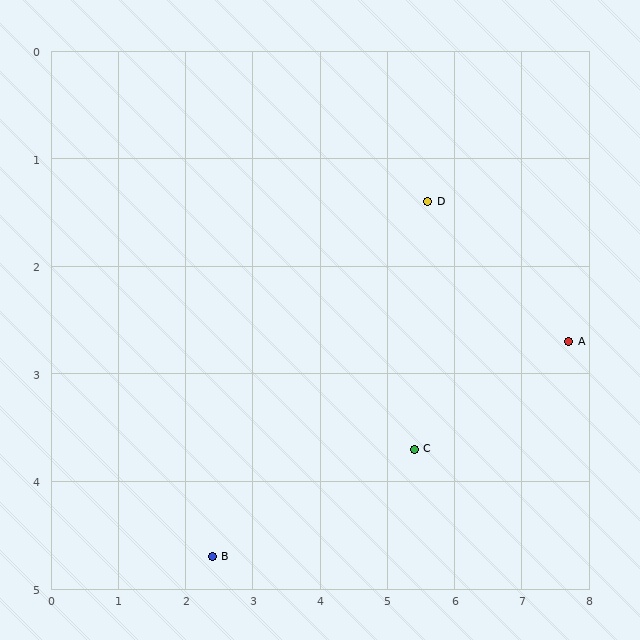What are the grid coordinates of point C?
Point C is at approximately (5.4, 3.7).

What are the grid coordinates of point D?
Point D is at approximately (5.6, 1.4).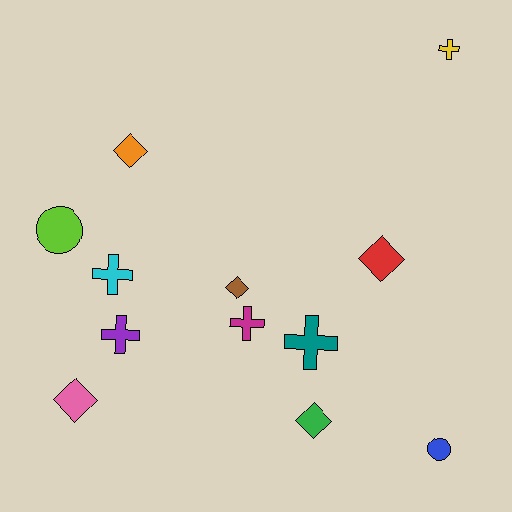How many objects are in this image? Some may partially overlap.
There are 12 objects.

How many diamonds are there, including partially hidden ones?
There are 5 diamonds.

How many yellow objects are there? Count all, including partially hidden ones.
There is 1 yellow object.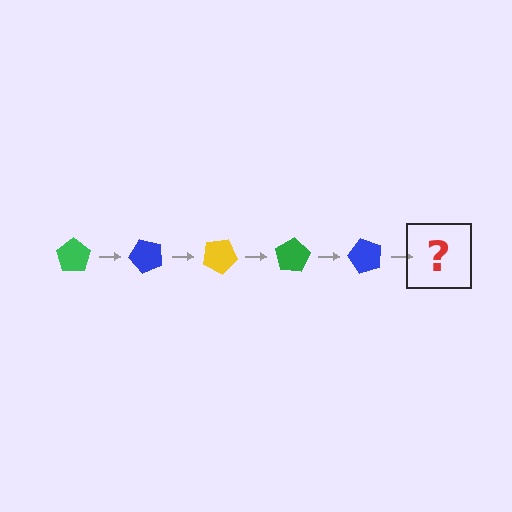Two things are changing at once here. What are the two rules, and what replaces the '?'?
The two rules are that it rotates 50 degrees each step and the color cycles through green, blue, and yellow. The '?' should be a yellow pentagon, rotated 250 degrees from the start.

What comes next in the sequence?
The next element should be a yellow pentagon, rotated 250 degrees from the start.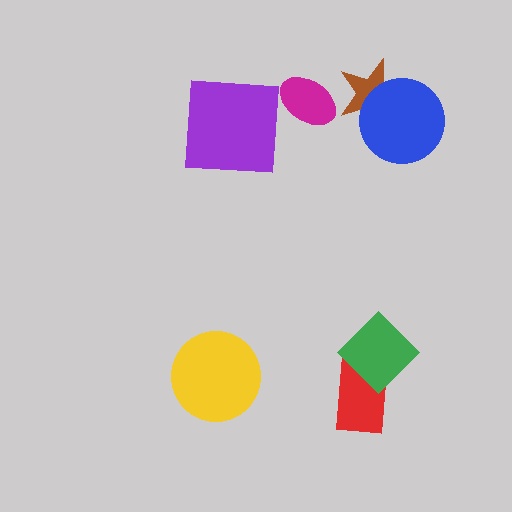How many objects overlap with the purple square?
0 objects overlap with the purple square.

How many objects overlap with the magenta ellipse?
0 objects overlap with the magenta ellipse.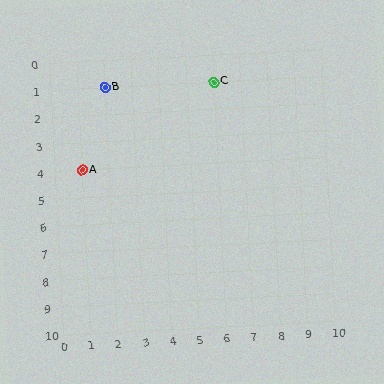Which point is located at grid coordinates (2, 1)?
Point B is at (2, 1).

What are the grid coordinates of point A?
Point A is at grid coordinates (1, 4).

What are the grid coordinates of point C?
Point C is at grid coordinates (6, 1).